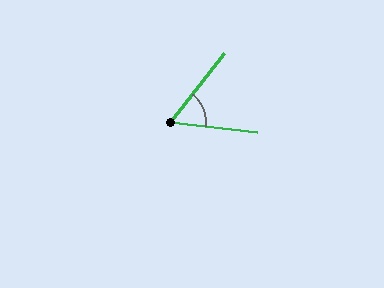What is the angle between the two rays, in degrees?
Approximately 59 degrees.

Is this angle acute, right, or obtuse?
It is acute.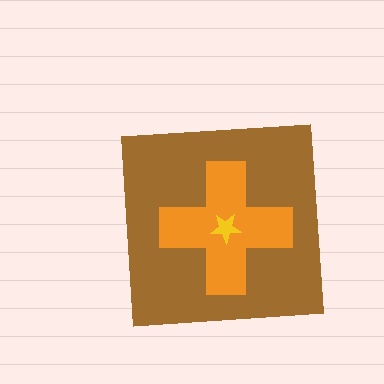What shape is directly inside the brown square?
The orange cross.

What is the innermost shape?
The yellow star.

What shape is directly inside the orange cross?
The yellow star.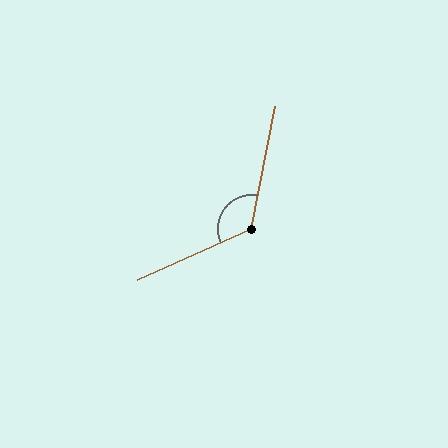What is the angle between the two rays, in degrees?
Approximately 126 degrees.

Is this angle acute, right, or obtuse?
It is obtuse.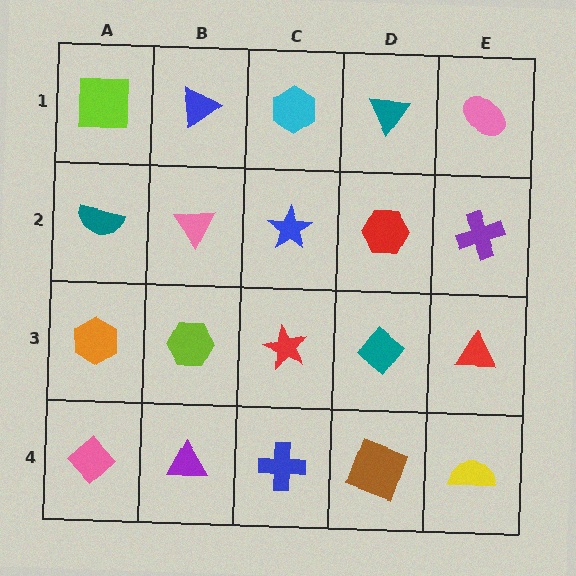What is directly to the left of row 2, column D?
A blue star.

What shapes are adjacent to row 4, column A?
An orange hexagon (row 3, column A), a purple triangle (row 4, column B).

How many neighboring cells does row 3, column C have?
4.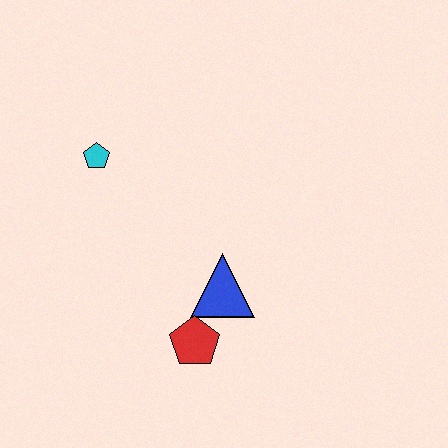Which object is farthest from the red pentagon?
The cyan pentagon is farthest from the red pentagon.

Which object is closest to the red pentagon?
The blue triangle is closest to the red pentagon.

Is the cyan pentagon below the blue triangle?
No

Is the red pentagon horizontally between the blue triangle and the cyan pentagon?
Yes